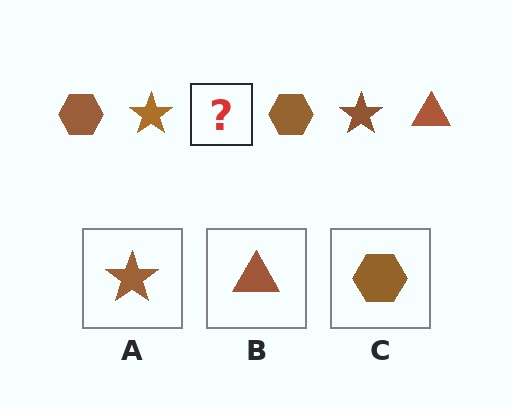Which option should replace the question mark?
Option B.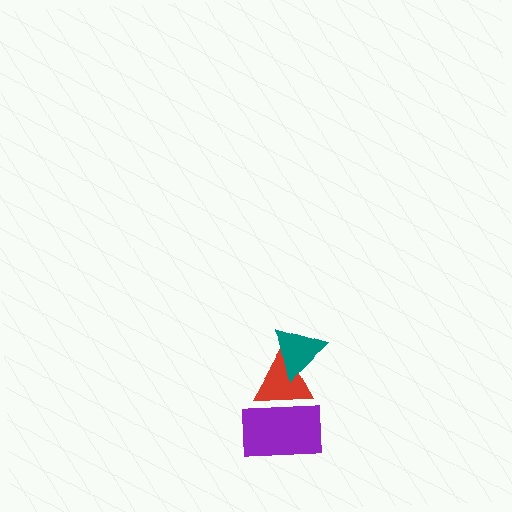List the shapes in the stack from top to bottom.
From top to bottom: the teal triangle, the red triangle, the purple rectangle.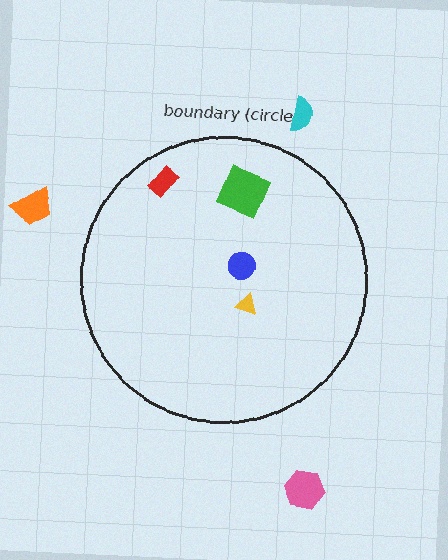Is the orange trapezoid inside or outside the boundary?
Outside.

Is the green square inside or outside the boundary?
Inside.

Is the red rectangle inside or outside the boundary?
Inside.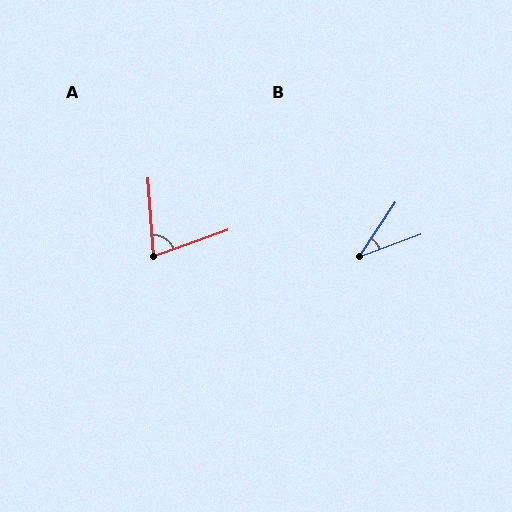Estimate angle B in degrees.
Approximately 36 degrees.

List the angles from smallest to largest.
B (36°), A (74°).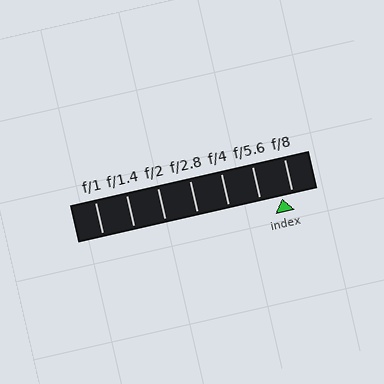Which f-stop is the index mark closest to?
The index mark is closest to f/8.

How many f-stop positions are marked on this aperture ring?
There are 7 f-stop positions marked.